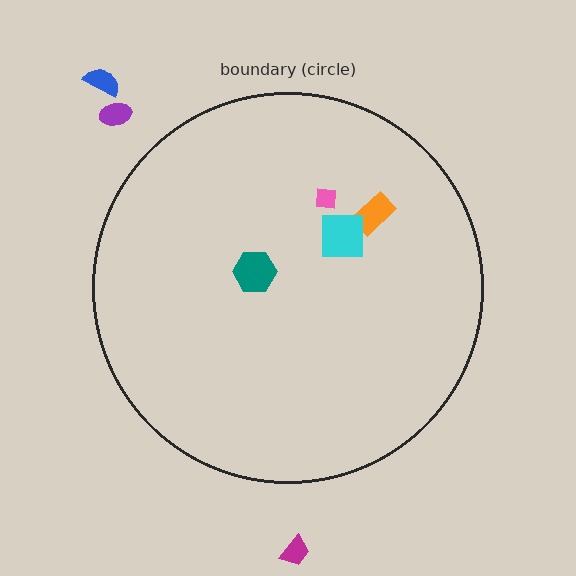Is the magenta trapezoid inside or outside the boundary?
Outside.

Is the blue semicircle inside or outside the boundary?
Outside.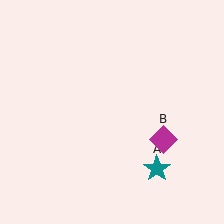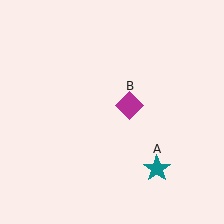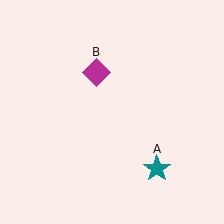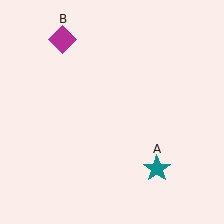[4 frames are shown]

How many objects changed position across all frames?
1 object changed position: magenta diamond (object B).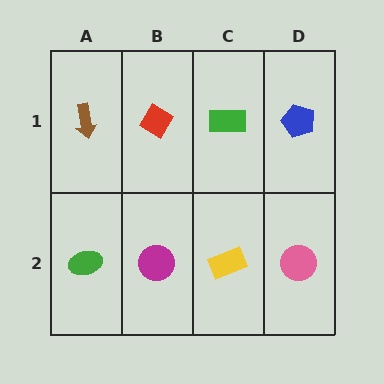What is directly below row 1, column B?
A magenta circle.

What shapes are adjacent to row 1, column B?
A magenta circle (row 2, column B), a brown arrow (row 1, column A), a green rectangle (row 1, column C).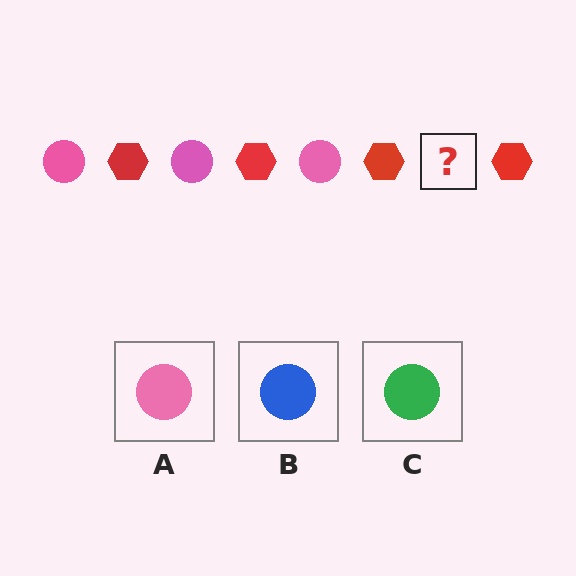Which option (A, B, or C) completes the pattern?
A.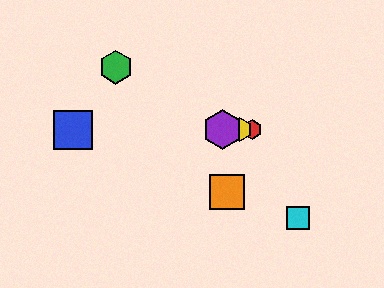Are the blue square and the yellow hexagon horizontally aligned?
Yes, both are at y≈130.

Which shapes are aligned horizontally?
The red hexagon, the blue square, the yellow hexagon, the purple hexagon are aligned horizontally.